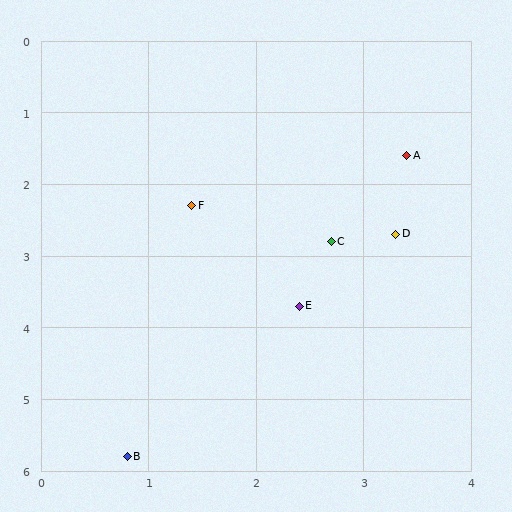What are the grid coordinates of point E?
Point E is at approximately (2.4, 3.7).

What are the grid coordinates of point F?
Point F is at approximately (1.4, 2.3).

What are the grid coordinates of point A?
Point A is at approximately (3.4, 1.6).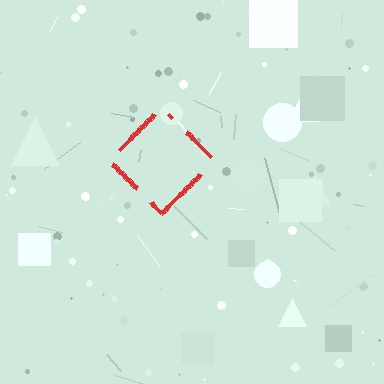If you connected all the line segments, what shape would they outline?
They would outline a diamond.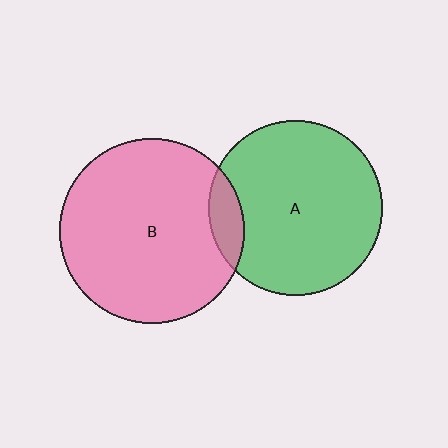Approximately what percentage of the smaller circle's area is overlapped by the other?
Approximately 10%.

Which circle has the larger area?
Circle B (pink).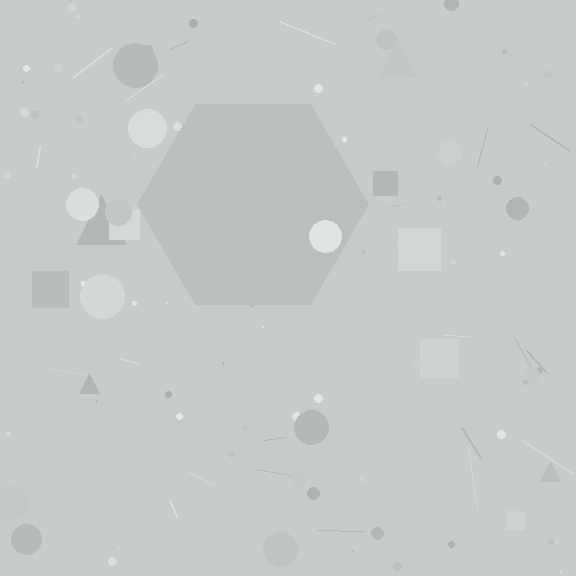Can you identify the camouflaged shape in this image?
The camouflaged shape is a hexagon.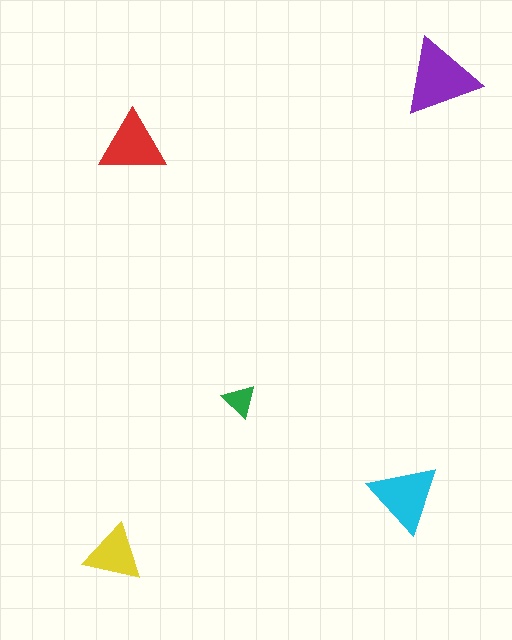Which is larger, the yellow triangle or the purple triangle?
The purple one.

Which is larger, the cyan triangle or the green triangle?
The cyan one.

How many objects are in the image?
There are 5 objects in the image.